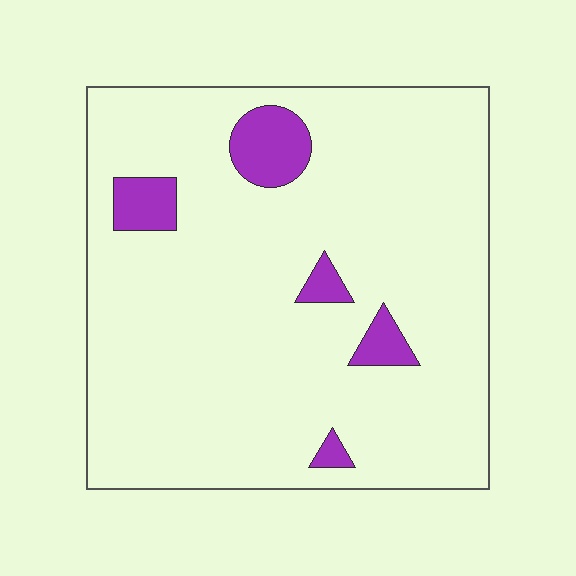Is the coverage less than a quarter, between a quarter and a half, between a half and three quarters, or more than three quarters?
Less than a quarter.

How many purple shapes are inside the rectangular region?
5.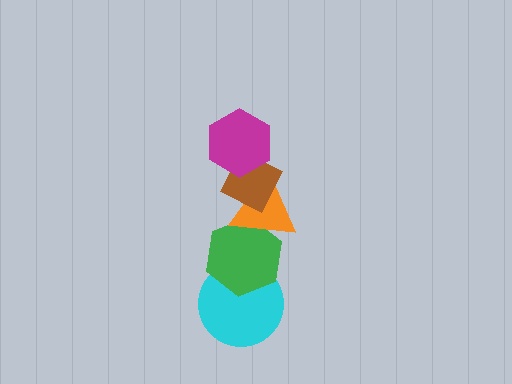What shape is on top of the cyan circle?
The green hexagon is on top of the cyan circle.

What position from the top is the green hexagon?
The green hexagon is 4th from the top.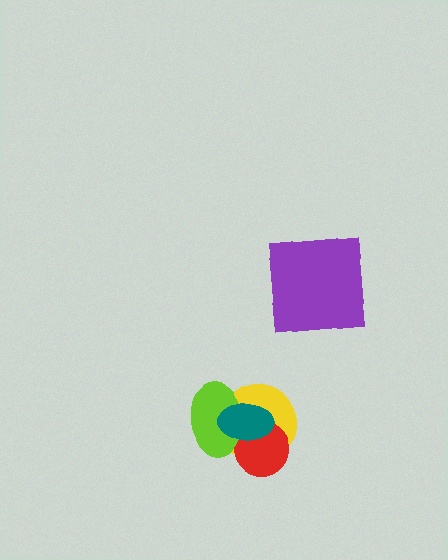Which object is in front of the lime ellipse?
The teal ellipse is in front of the lime ellipse.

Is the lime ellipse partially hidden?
Yes, it is partially covered by another shape.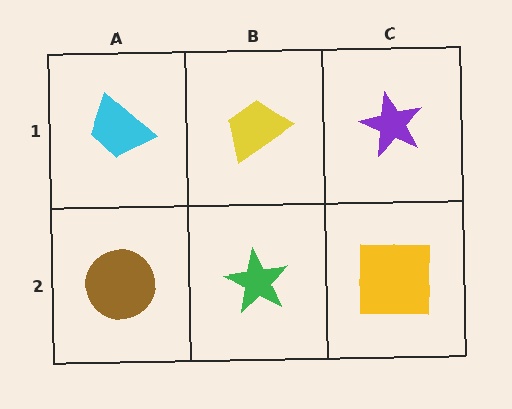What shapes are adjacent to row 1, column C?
A yellow square (row 2, column C), a yellow trapezoid (row 1, column B).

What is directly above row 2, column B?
A yellow trapezoid.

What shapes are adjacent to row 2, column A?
A cyan trapezoid (row 1, column A), a green star (row 2, column B).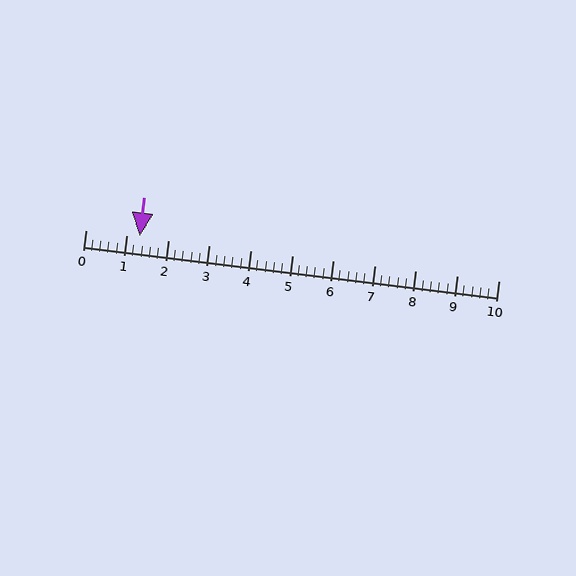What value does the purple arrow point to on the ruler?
The purple arrow points to approximately 1.3.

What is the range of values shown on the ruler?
The ruler shows values from 0 to 10.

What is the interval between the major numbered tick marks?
The major tick marks are spaced 1 units apart.